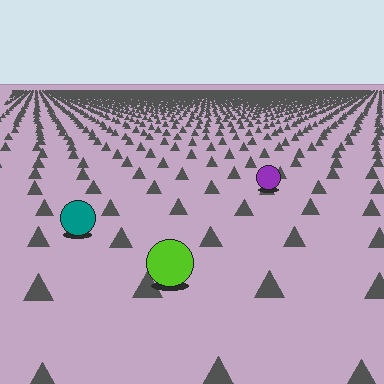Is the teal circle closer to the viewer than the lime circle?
No. The lime circle is closer — you can tell from the texture gradient: the ground texture is coarser near it.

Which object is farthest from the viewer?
The purple circle is farthest from the viewer. It appears smaller and the ground texture around it is denser.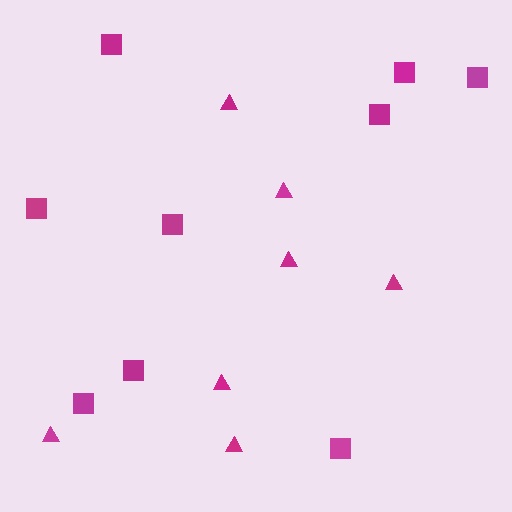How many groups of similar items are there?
There are 2 groups: one group of squares (9) and one group of triangles (7).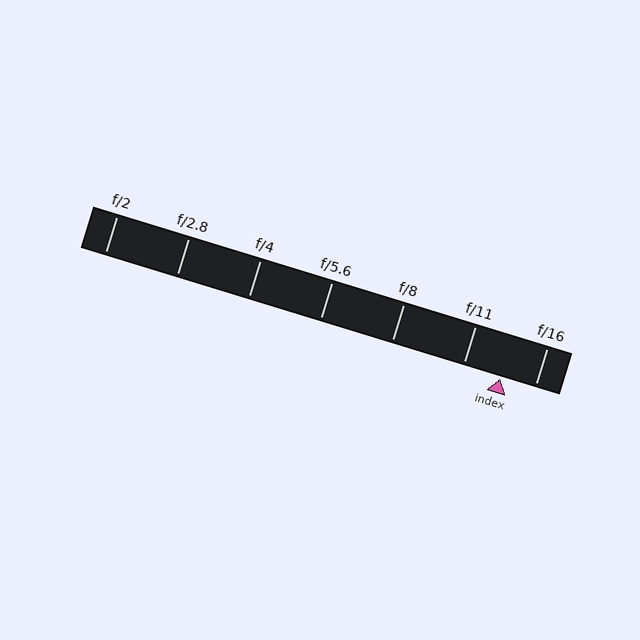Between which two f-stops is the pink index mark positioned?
The index mark is between f/11 and f/16.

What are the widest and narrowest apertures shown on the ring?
The widest aperture shown is f/2 and the narrowest is f/16.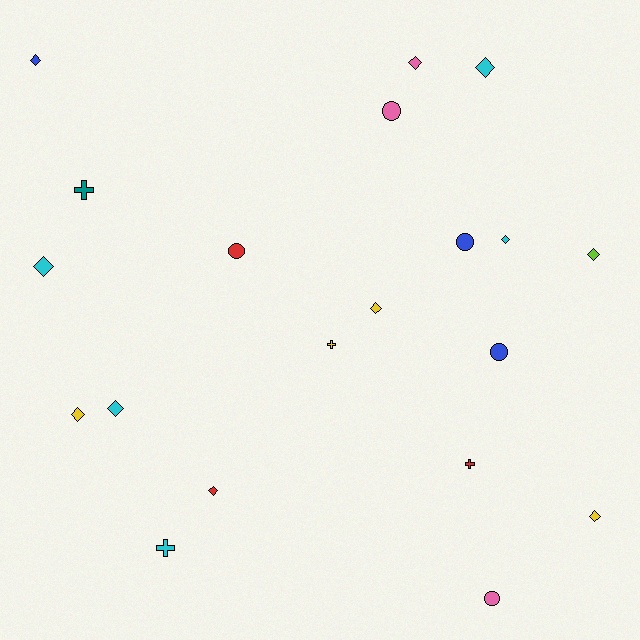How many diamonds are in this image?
There are 11 diamonds.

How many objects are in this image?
There are 20 objects.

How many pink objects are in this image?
There are 3 pink objects.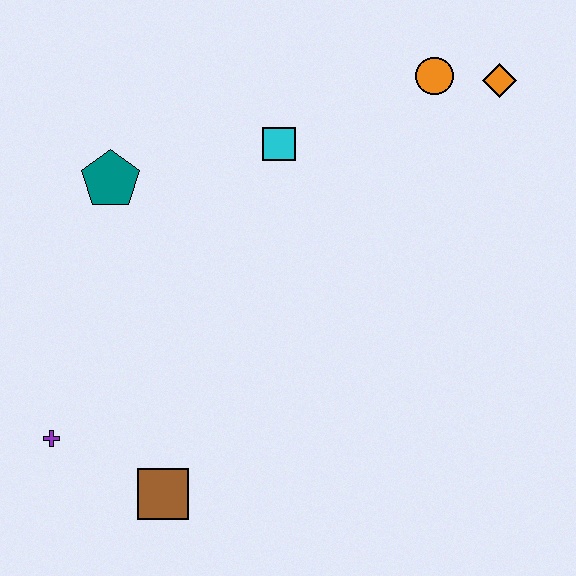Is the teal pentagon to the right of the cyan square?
No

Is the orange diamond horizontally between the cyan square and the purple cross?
No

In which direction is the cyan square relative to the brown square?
The cyan square is above the brown square.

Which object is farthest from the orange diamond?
The purple cross is farthest from the orange diamond.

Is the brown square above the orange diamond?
No